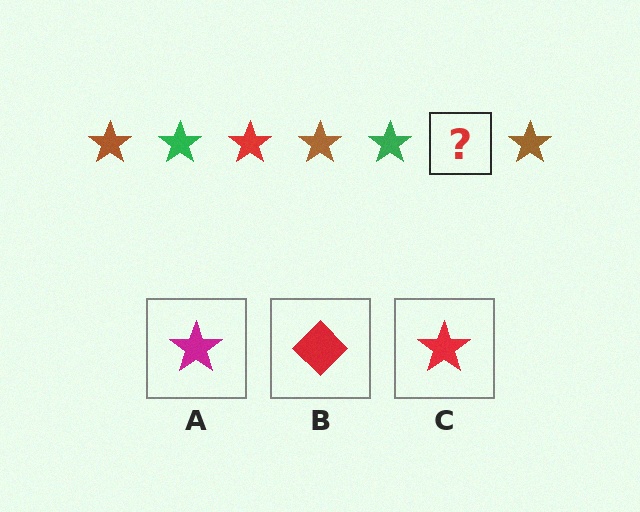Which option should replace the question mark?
Option C.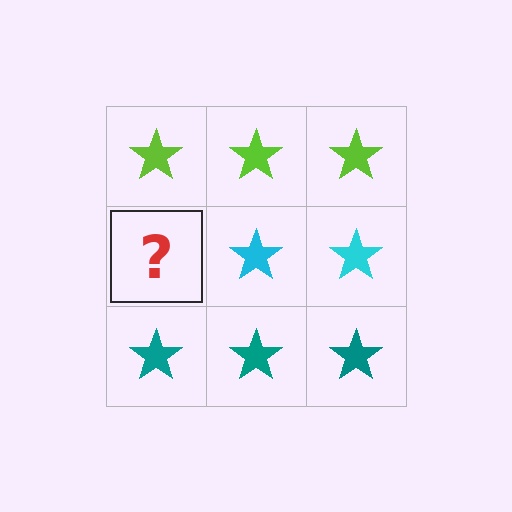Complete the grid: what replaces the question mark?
The question mark should be replaced with a cyan star.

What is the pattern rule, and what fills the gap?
The rule is that each row has a consistent color. The gap should be filled with a cyan star.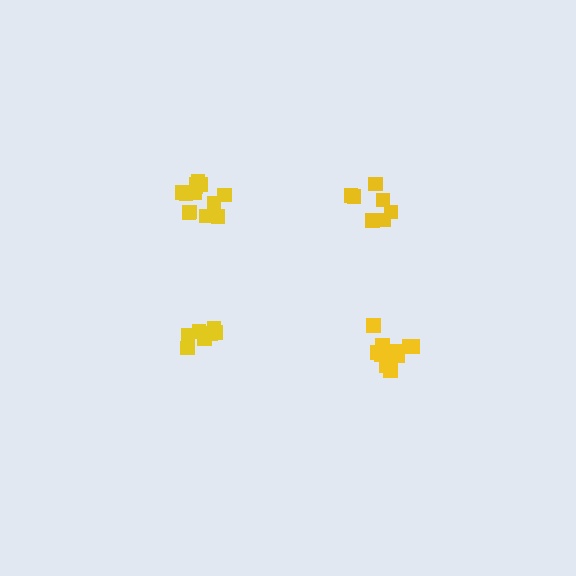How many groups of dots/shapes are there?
There are 4 groups.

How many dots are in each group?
Group 1: 7 dots, Group 2: 11 dots, Group 3: 13 dots, Group 4: 8 dots (39 total).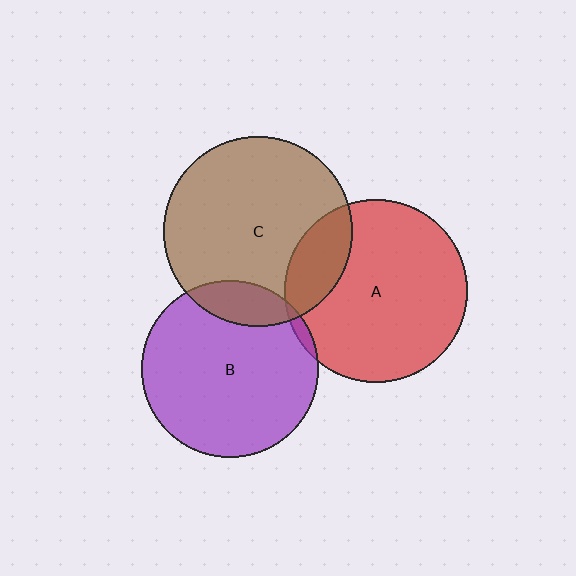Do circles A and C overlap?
Yes.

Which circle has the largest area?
Circle C (brown).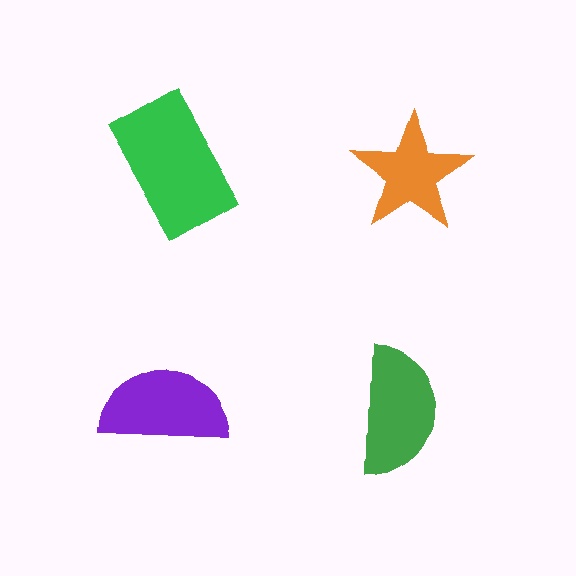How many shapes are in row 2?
2 shapes.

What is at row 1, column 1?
A green rectangle.